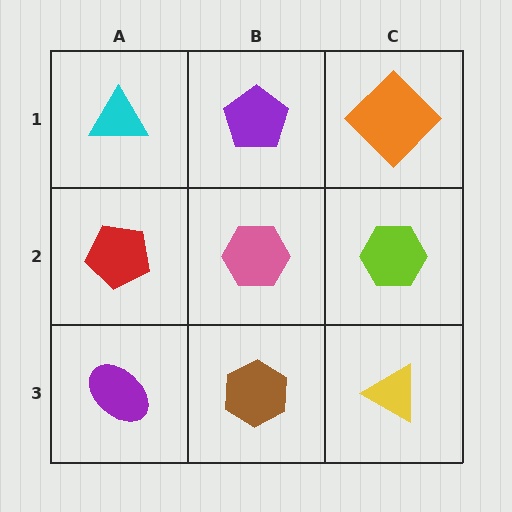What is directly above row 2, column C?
An orange diamond.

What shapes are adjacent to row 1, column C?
A lime hexagon (row 2, column C), a purple pentagon (row 1, column B).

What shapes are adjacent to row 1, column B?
A pink hexagon (row 2, column B), a cyan triangle (row 1, column A), an orange diamond (row 1, column C).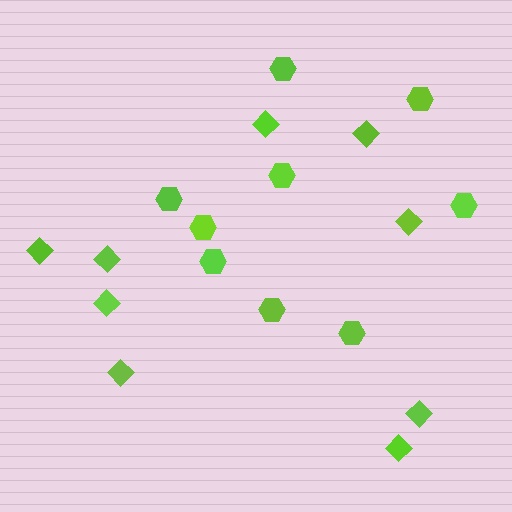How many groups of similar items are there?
There are 2 groups: one group of diamonds (9) and one group of hexagons (9).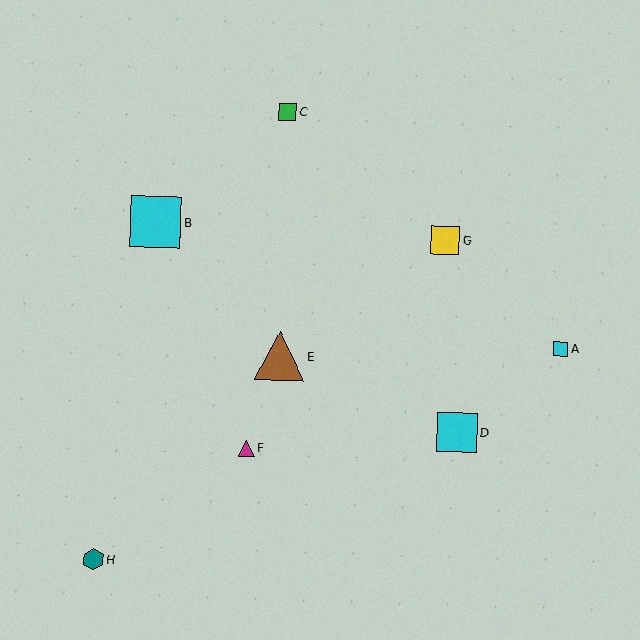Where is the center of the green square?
The center of the green square is at (287, 112).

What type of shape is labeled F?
Shape F is a magenta triangle.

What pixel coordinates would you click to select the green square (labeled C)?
Click at (287, 112) to select the green square C.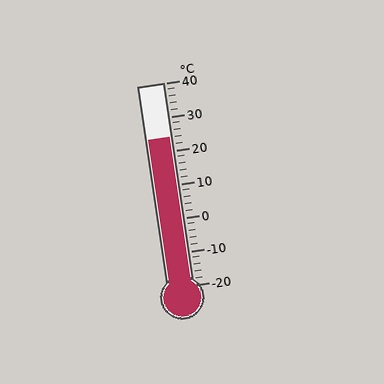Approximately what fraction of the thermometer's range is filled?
The thermometer is filled to approximately 75% of its range.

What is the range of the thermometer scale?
The thermometer scale ranges from -20°C to 40°C.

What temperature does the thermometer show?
The thermometer shows approximately 24°C.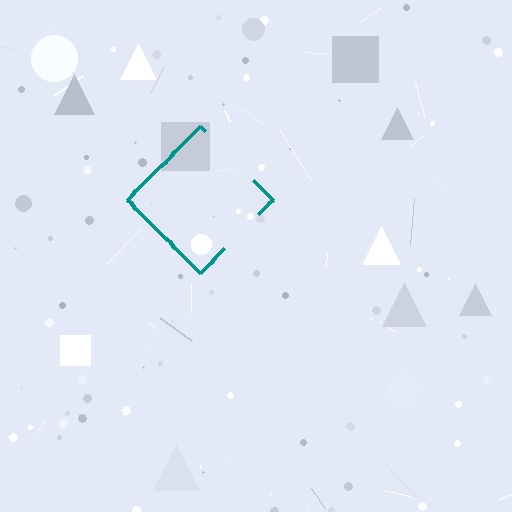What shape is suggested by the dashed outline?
The dashed outline suggests a diamond.